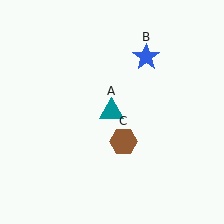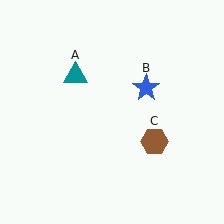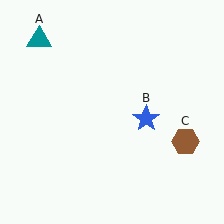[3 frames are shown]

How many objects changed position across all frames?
3 objects changed position: teal triangle (object A), blue star (object B), brown hexagon (object C).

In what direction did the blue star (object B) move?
The blue star (object B) moved down.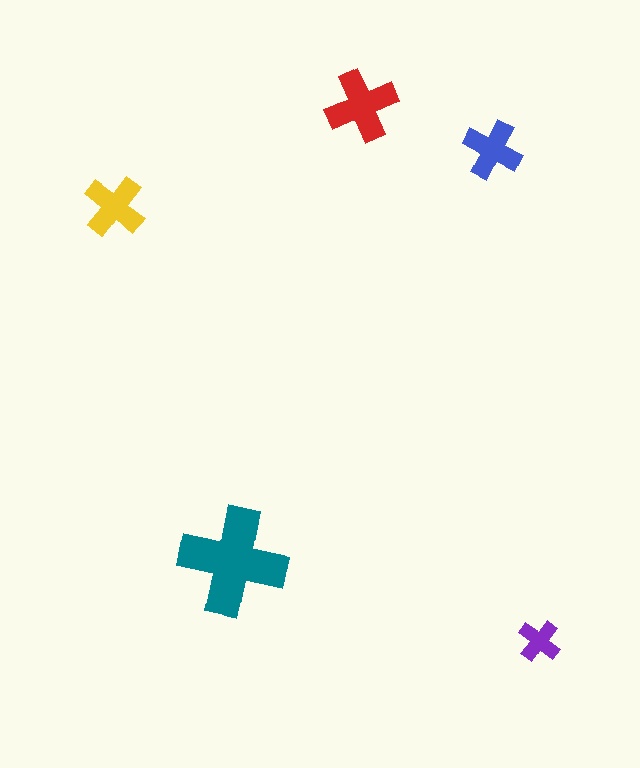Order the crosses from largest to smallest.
the teal one, the red one, the yellow one, the blue one, the purple one.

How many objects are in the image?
There are 5 objects in the image.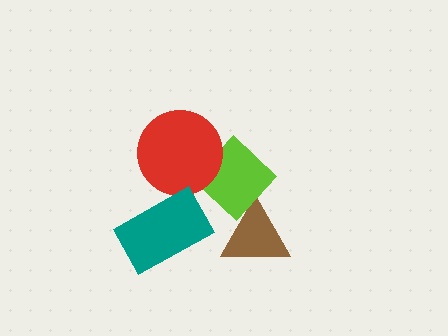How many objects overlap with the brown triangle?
1 object overlaps with the brown triangle.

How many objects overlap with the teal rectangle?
0 objects overlap with the teal rectangle.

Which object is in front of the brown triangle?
The lime diamond is in front of the brown triangle.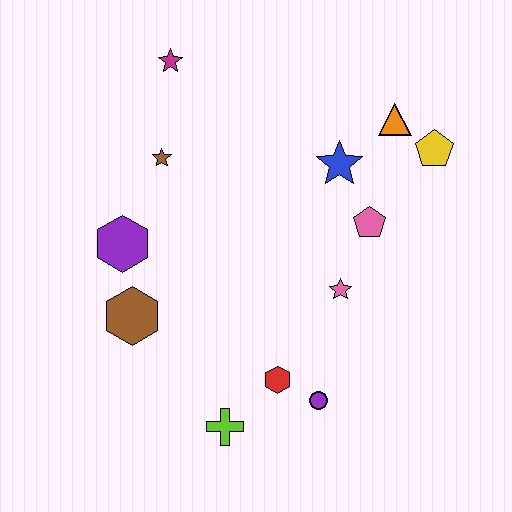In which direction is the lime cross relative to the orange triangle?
The lime cross is below the orange triangle.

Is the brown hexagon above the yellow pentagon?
No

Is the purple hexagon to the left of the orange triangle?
Yes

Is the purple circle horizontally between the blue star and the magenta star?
Yes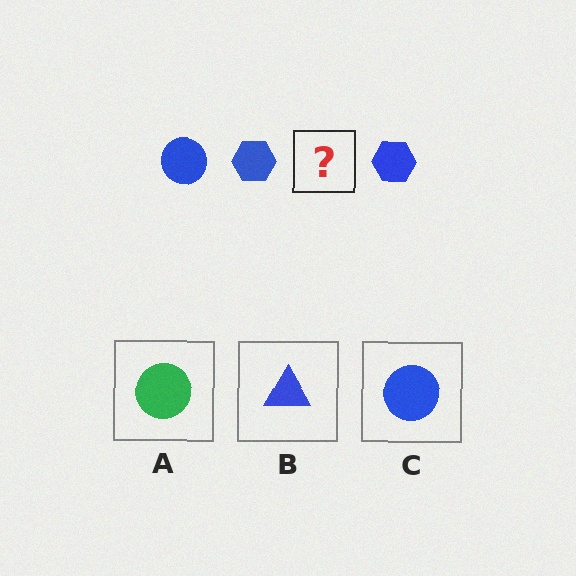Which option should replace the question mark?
Option C.